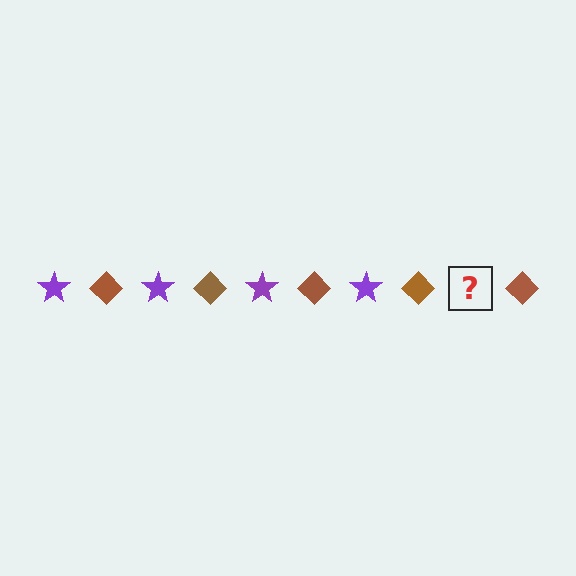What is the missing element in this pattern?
The missing element is a purple star.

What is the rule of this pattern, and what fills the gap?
The rule is that the pattern alternates between purple star and brown diamond. The gap should be filled with a purple star.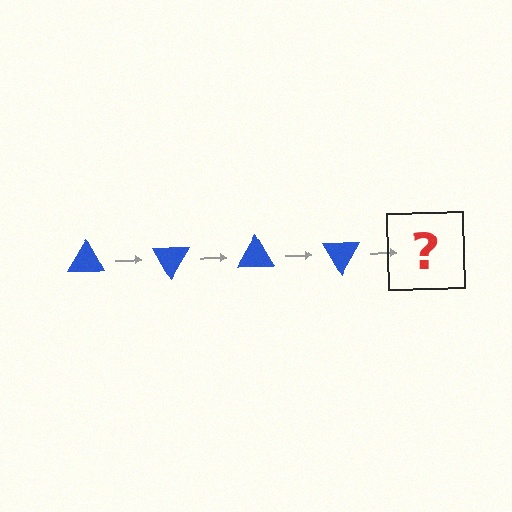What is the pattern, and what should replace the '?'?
The pattern is that the triangle rotates 60 degrees each step. The '?' should be a blue triangle rotated 240 degrees.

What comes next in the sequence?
The next element should be a blue triangle rotated 240 degrees.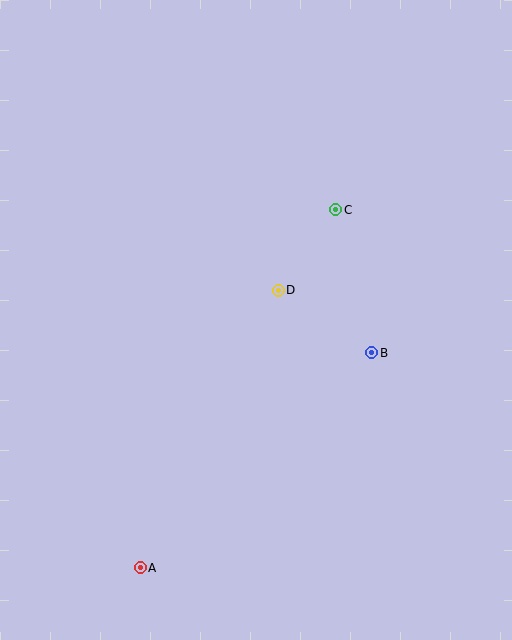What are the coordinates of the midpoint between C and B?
The midpoint between C and B is at (354, 281).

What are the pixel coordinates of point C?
Point C is at (336, 210).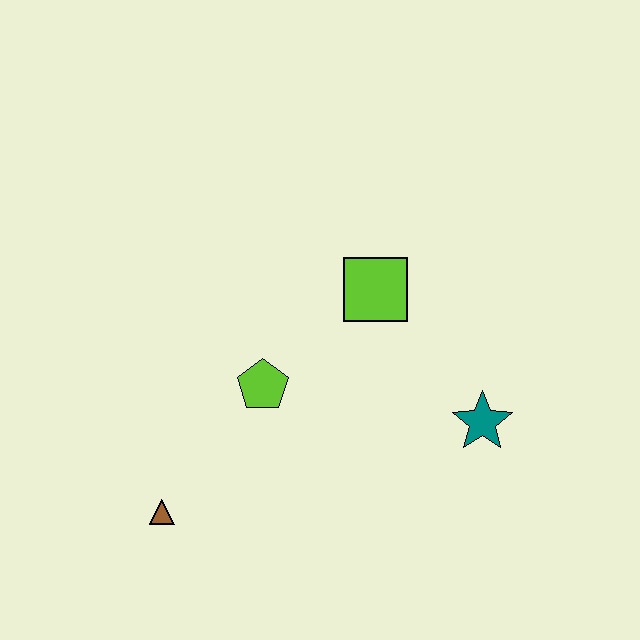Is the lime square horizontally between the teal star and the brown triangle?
Yes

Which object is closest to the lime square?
The lime pentagon is closest to the lime square.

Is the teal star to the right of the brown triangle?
Yes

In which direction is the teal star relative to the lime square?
The teal star is below the lime square.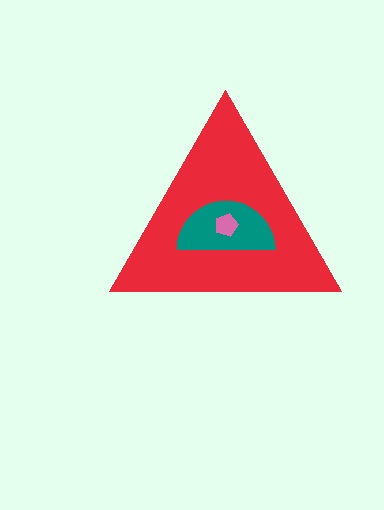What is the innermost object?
The pink pentagon.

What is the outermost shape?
The red triangle.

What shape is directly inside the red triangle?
The teal semicircle.